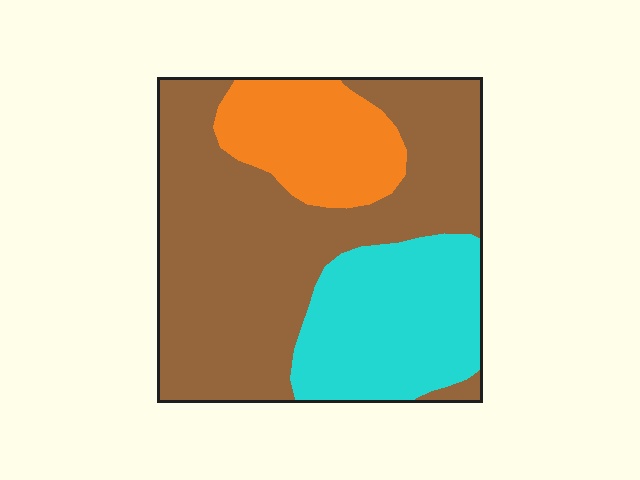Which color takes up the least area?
Orange, at roughly 20%.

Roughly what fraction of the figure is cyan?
Cyan takes up about one quarter (1/4) of the figure.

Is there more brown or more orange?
Brown.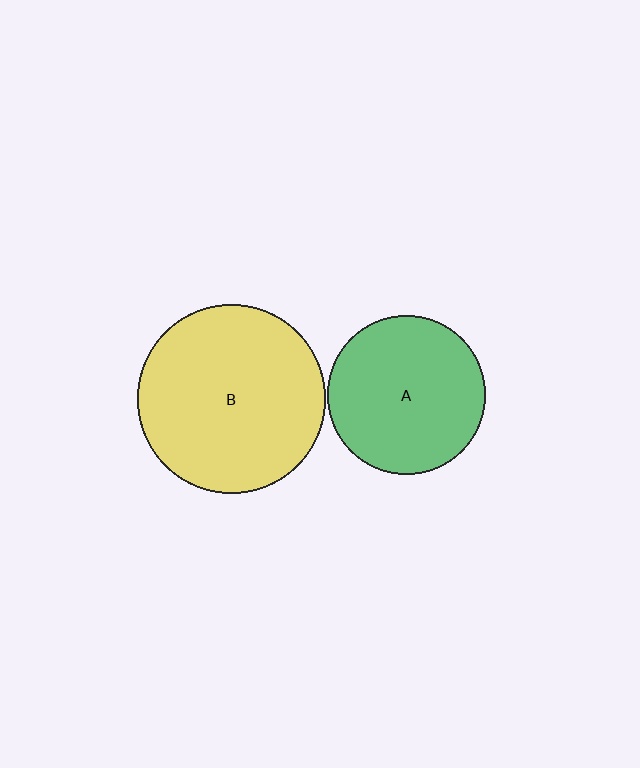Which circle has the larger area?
Circle B (yellow).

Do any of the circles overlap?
No, none of the circles overlap.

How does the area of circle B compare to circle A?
Approximately 1.4 times.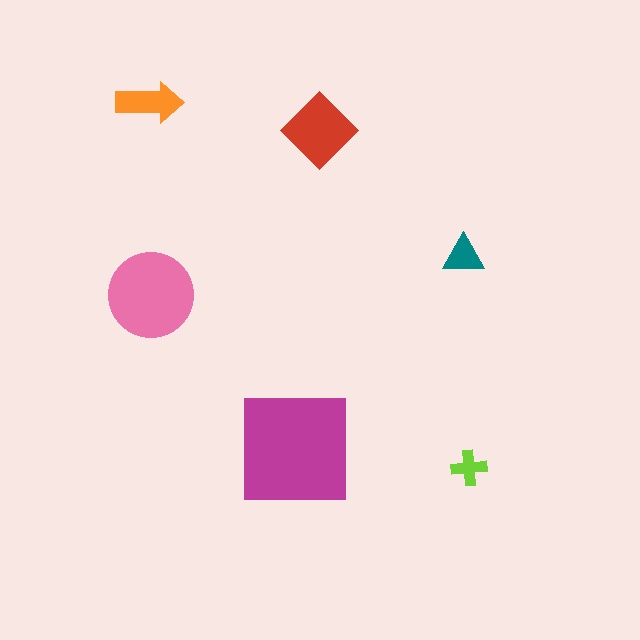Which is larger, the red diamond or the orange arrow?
The red diamond.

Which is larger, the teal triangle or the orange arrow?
The orange arrow.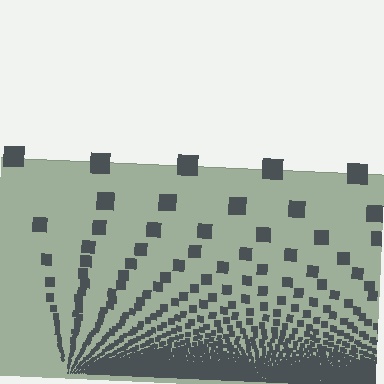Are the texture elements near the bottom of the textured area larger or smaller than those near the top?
Smaller. The gradient is inverted — elements near the bottom are smaller and denser.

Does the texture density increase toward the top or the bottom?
Density increases toward the bottom.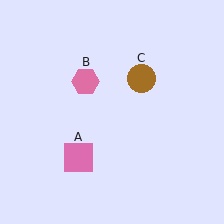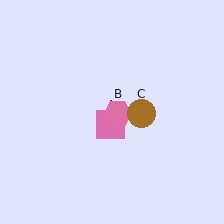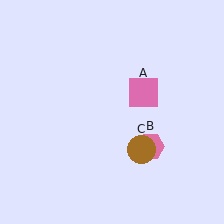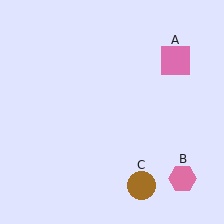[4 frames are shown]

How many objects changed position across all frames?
3 objects changed position: pink square (object A), pink hexagon (object B), brown circle (object C).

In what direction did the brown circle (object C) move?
The brown circle (object C) moved down.